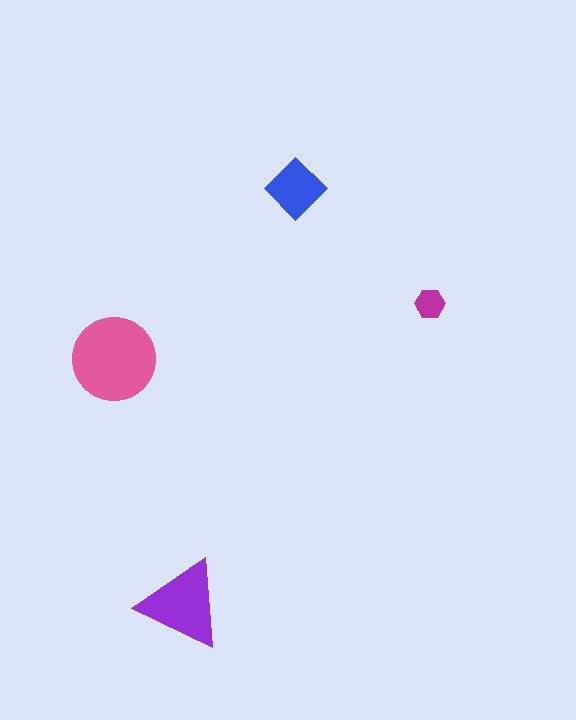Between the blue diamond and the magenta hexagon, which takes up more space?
The blue diamond.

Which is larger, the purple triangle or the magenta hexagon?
The purple triangle.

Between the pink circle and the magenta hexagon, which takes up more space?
The pink circle.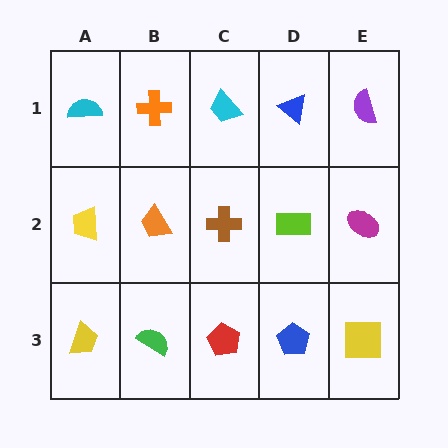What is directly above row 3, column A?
A yellow trapezoid.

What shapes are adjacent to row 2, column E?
A purple semicircle (row 1, column E), a yellow square (row 3, column E), a lime rectangle (row 2, column D).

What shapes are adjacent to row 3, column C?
A brown cross (row 2, column C), a green semicircle (row 3, column B), a blue pentagon (row 3, column D).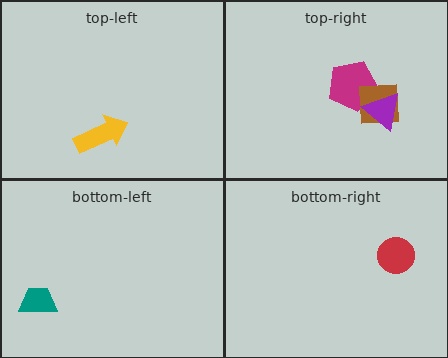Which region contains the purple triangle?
The top-right region.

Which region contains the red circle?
The bottom-right region.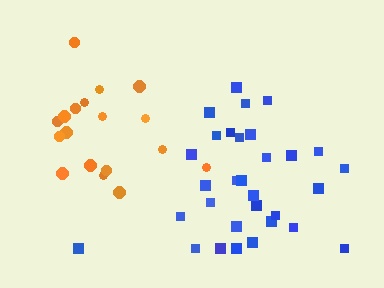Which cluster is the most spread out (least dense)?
Blue.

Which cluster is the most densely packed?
Orange.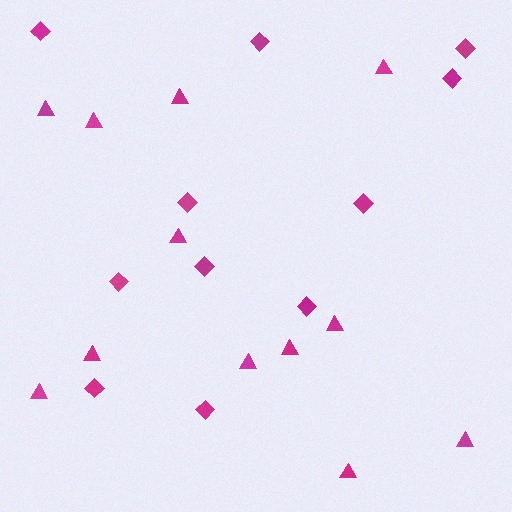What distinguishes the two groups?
There are 2 groups: one group of diamonds (11) and one group of triangles (12).